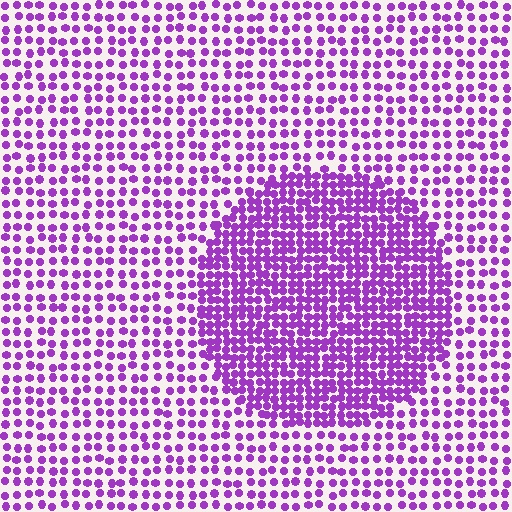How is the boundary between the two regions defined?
The boundary is defined by a change in element density (approximately 2.0x ratio). All elements are the same color, size, and shape.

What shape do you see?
I see a circle.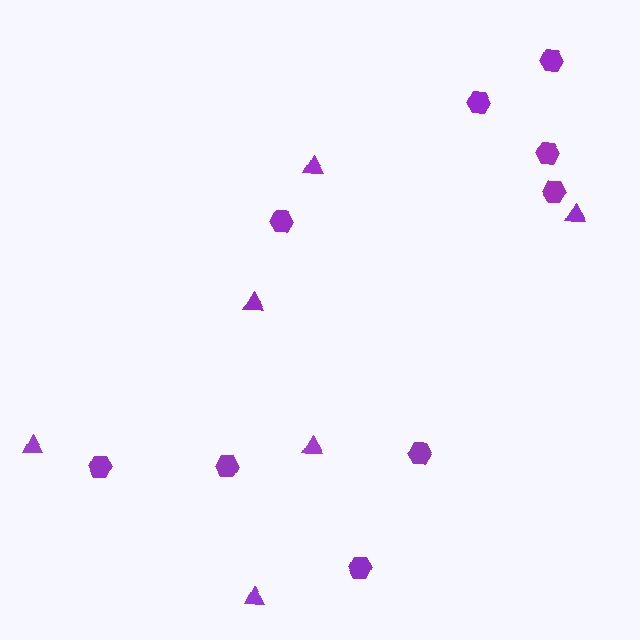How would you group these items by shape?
There are 2 groups: one group of triangles (6) and one group of hexagons (9).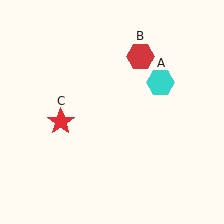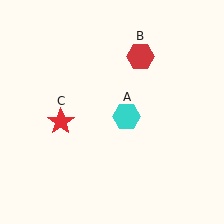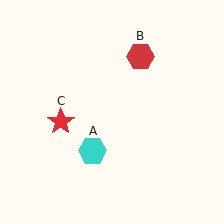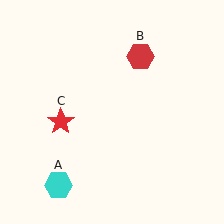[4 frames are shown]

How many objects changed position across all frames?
1 object changed position: cyan hexagon (object A).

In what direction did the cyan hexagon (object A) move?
The cyan hexagon (object A) moved down and to the left.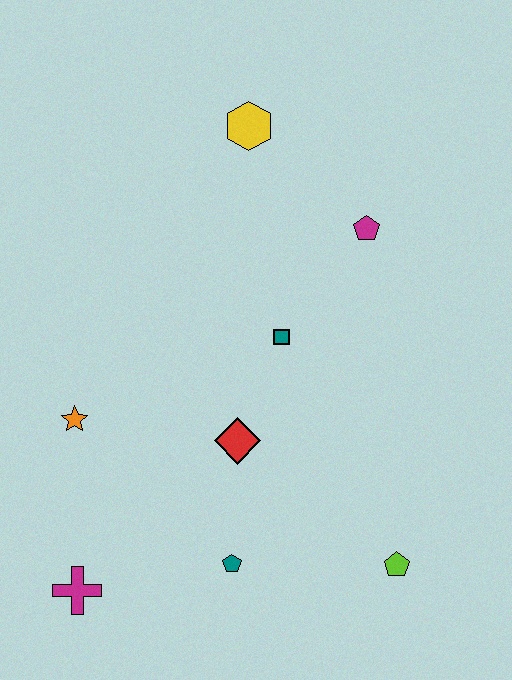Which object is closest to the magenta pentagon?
The teal square is closest to the magenta pentagon.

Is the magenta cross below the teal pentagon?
Yes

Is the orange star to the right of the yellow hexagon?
No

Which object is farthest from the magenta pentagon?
The magenta cross is farthest from the magenta pentagon.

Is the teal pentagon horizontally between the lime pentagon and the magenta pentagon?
No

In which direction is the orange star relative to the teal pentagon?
The orange star is to the left of the teal pentagon.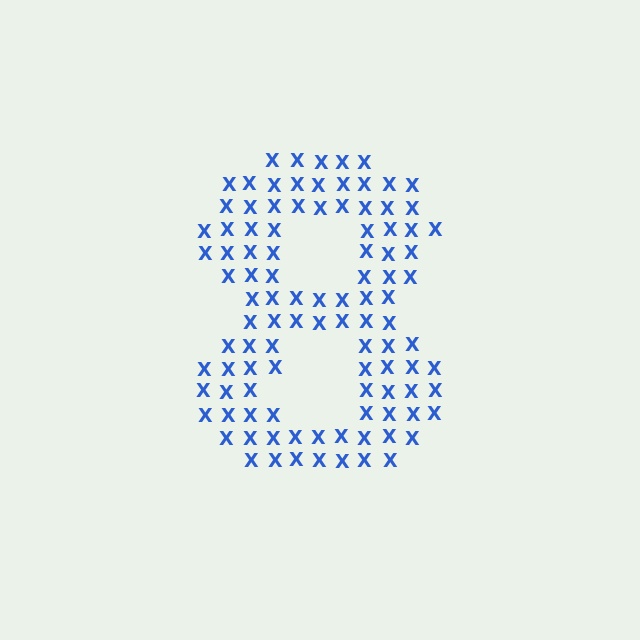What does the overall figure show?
The overall figure shows the digit 8.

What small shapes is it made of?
It is made of small letter X's.